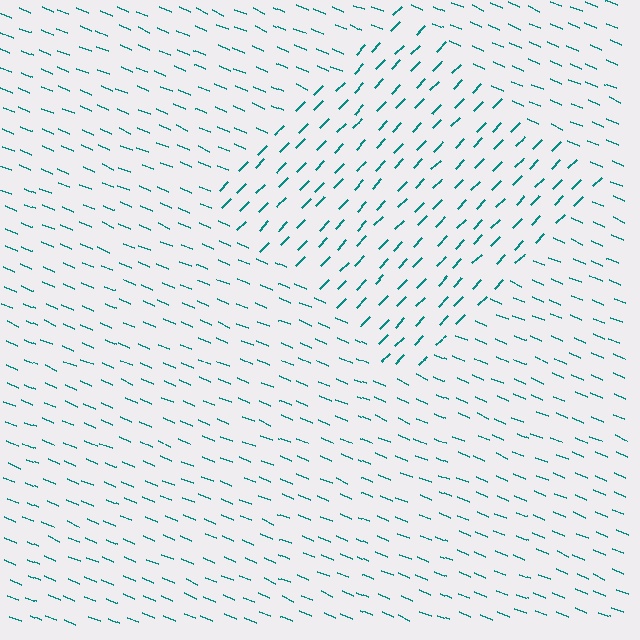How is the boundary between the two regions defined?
The boundary is defined purely by a change in line orientation (approximately 68 degrees difference). All lines are the same color and thickness.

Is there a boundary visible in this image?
Yes, there is a texture boundary formed by a change in line orientation.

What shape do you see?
I see a diamond.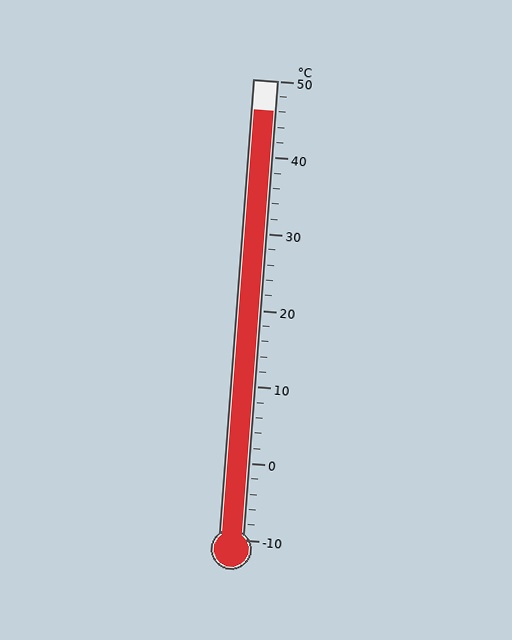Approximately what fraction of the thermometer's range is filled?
The thermometer is filled to approximately 95% of its range.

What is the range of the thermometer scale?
The thermometer scale ranges from -10°C to 50°C.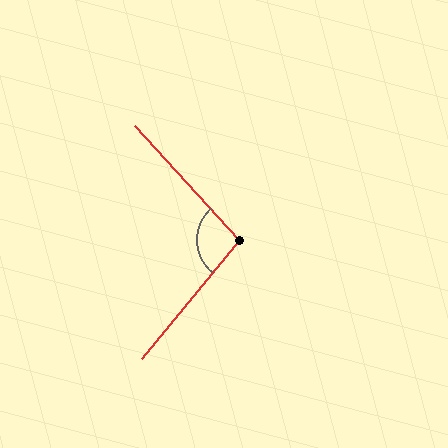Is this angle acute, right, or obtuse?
It is obtuse.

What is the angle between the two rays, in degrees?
Approximately 98 degrees.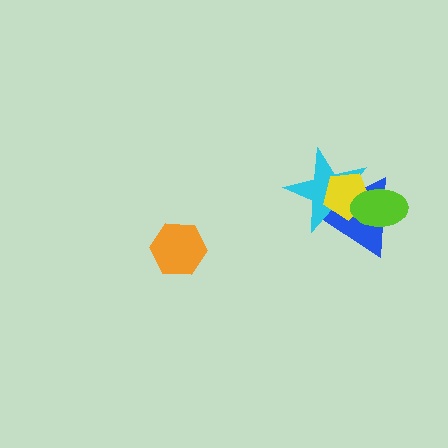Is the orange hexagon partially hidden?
No, no other shape covers it.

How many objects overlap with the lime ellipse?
3 objects overlap with the lime ellipse.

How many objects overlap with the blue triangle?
3 objects overlap with the blue triangle.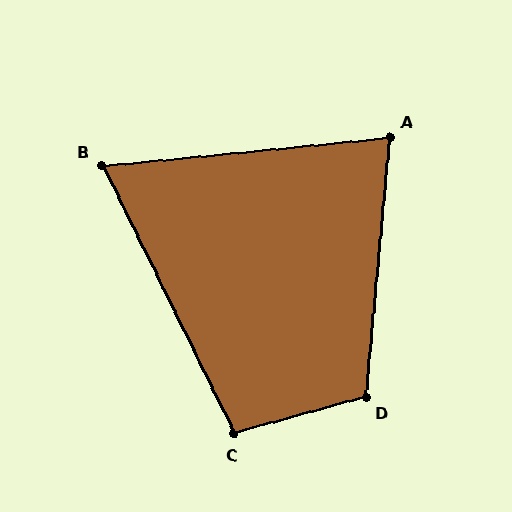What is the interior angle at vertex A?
Approximately 79 degrees (acute).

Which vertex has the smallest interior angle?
B, at approximately 69 degrees.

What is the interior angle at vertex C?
Approximately 101 degrees (obtuse).